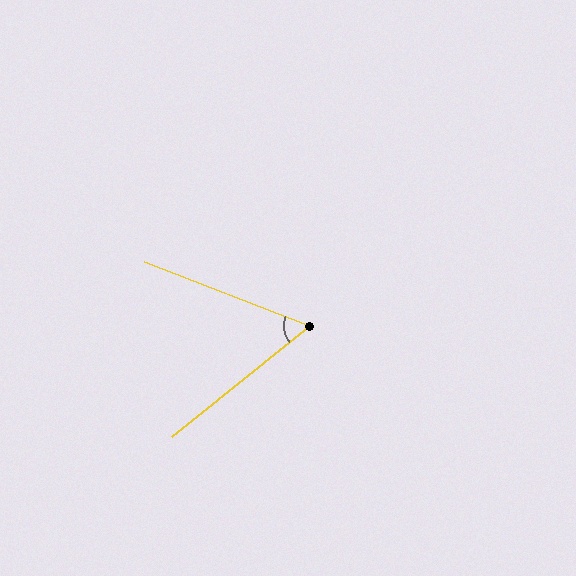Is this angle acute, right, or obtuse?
It is acute.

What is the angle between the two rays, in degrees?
Approximately 60 degrees.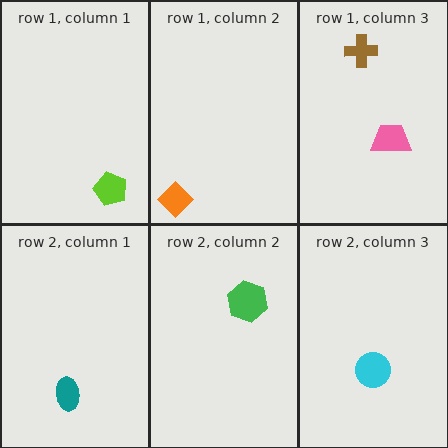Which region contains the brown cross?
The row 1, column 3 region.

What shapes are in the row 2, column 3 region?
The cyan circle.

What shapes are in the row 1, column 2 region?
The orange diamond.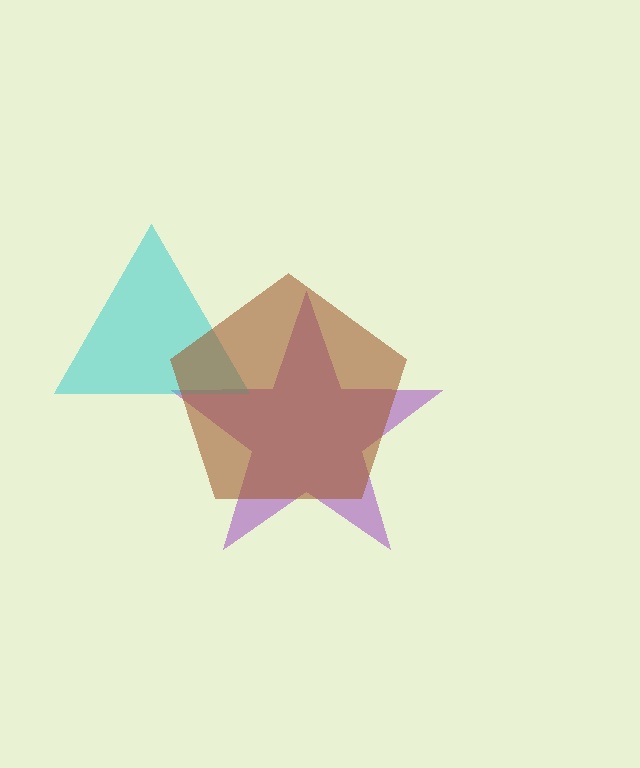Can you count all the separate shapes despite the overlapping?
Yes, there are 3 separate shapes.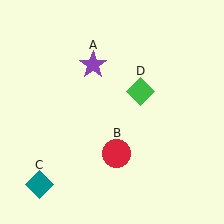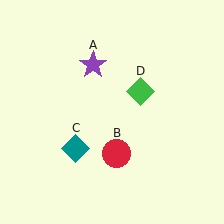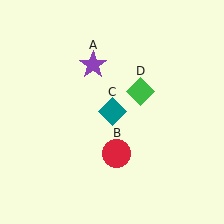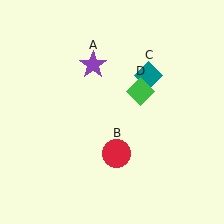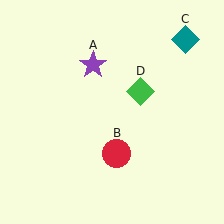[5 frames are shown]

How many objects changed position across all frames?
1 object changed position: teal diamond (object C).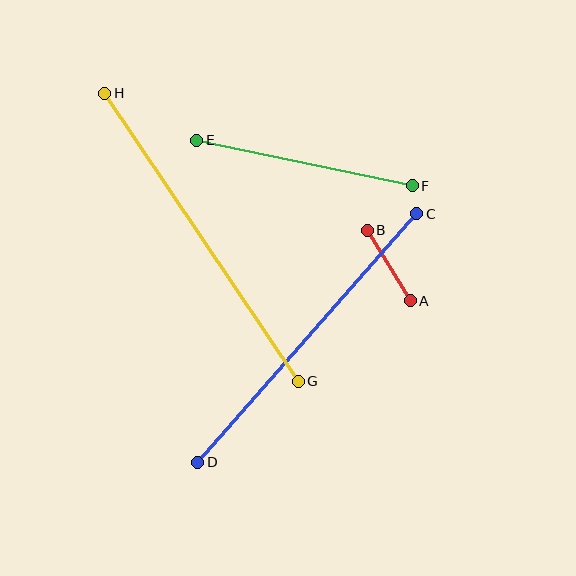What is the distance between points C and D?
The distance is approximately 331 pixels.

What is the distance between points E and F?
The distance is approximately 221 pixels.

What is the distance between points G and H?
The distance is approximately 347 pixels.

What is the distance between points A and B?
The distance is approximately 82 pixels.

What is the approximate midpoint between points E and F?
The midpoint is at approximately (305, 163) pixels.